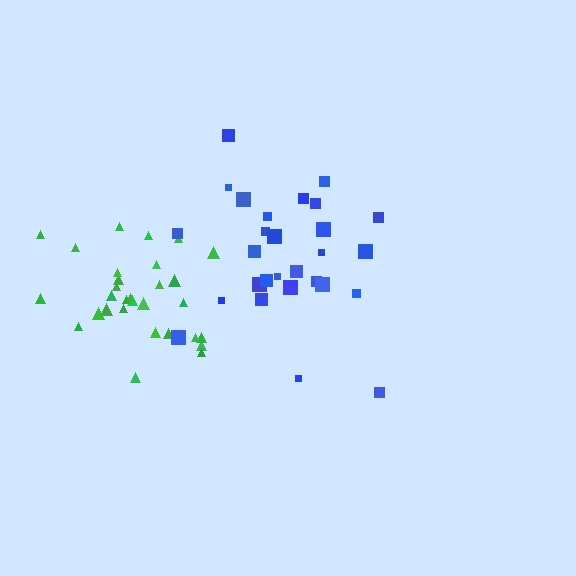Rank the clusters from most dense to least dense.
green, blue.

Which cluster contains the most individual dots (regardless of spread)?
Green (30).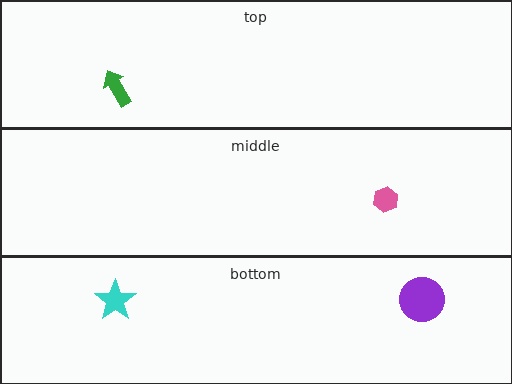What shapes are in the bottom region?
The purple circle, the cyan star.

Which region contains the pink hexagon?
The middle region.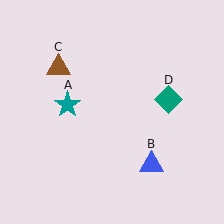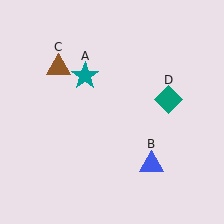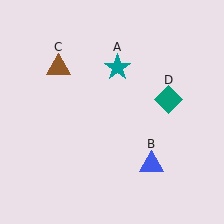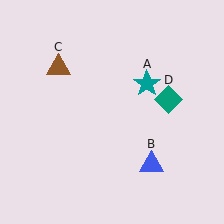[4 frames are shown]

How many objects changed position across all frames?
1 object changed position: teal star (object A).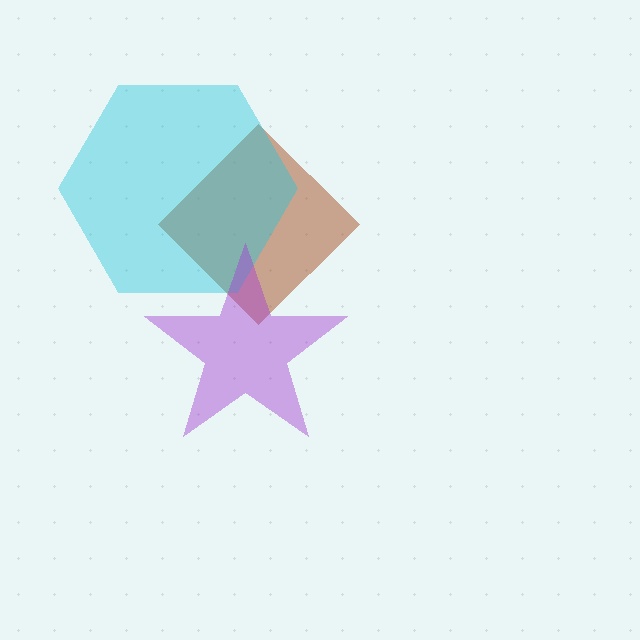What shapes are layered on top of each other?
The layered shapes are: a brown diamond, a cyan hexagon, a purple star.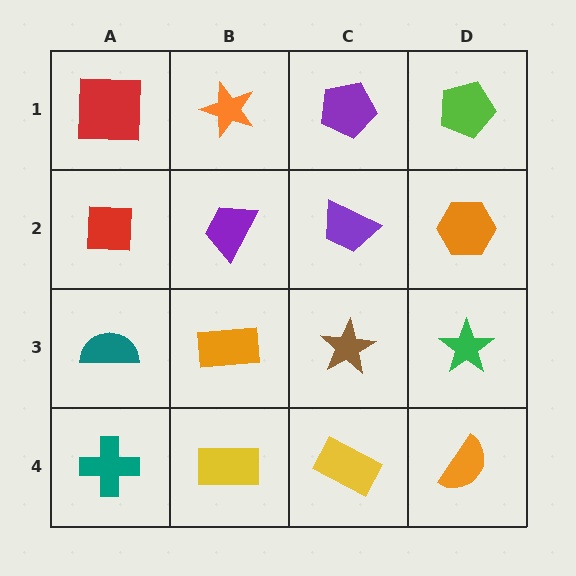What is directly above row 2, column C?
A purple pentagon.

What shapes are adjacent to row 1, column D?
An orange hexagon (row 2, column D), a purple pentagon (row 1, column C).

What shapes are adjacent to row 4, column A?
A teal semicircle (row 3, column A), a yellow rectangle (row 4, column B).